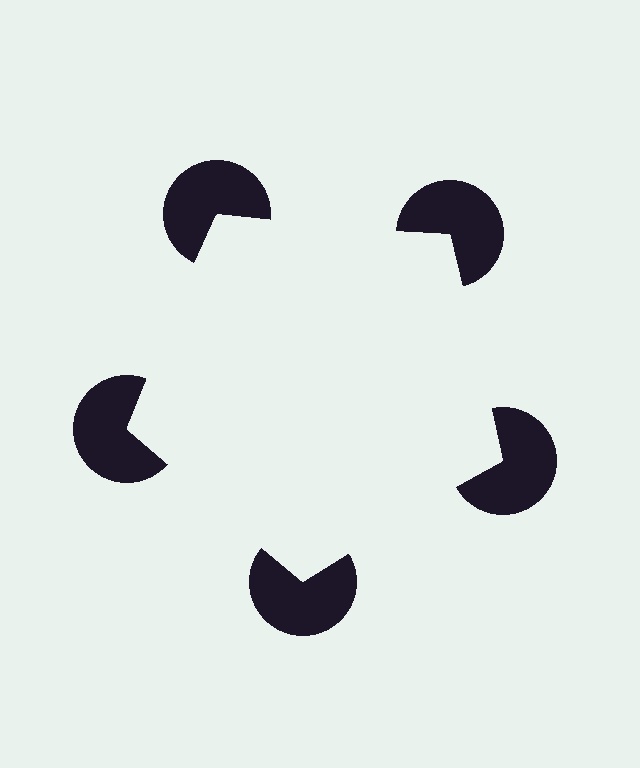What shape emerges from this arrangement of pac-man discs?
An illusory pentagon — its edges are inferred from the aligned wedge cuts in the pac-man discs, not physically drawn.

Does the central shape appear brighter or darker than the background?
It typically appears slightly brighter than the background, even though no actual brightness change is drawn.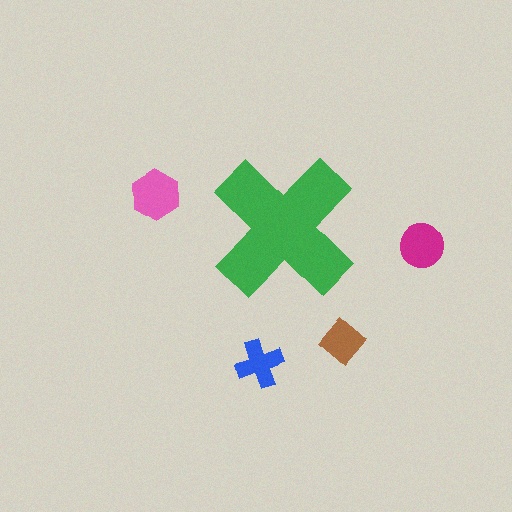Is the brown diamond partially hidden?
No, the brown diamond is fully visible.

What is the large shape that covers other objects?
A green cross.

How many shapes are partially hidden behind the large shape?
0 shapes are partially hidden.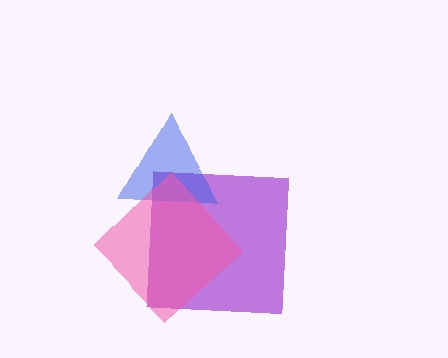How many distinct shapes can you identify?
There are 3 distinct shapes: a purple square, a blue triangle, a pink diamond.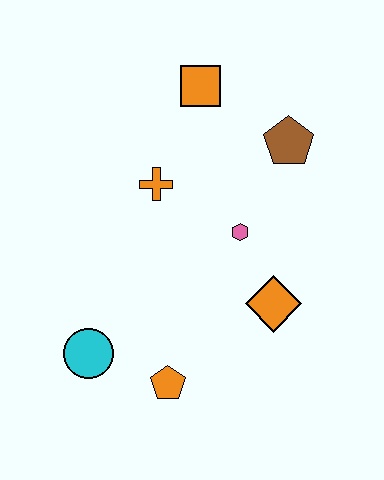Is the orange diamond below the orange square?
Yes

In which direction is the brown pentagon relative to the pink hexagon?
The brown pentagon is above the pink hexagon.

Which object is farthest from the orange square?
The orange pentagon is farthest from the orange square.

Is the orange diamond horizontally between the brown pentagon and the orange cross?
Yes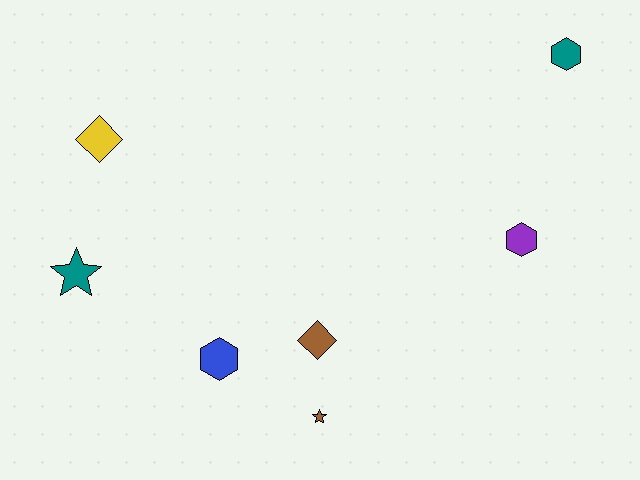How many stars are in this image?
There are 2 stars.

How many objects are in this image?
There are 7 objects.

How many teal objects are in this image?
There are 2 teal objects.